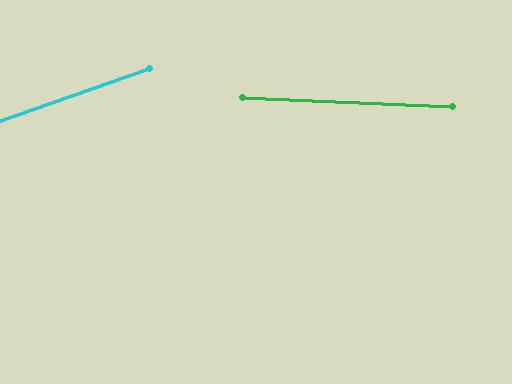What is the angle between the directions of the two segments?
Approximately 22 degrees.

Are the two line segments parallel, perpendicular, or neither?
Neither parallel nor perpendicular — they differ by about 22°.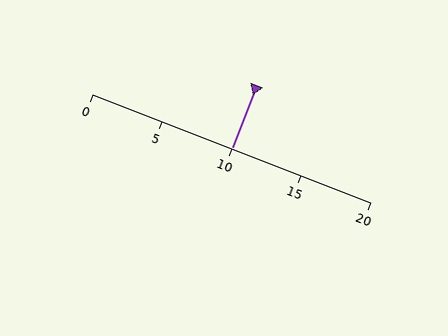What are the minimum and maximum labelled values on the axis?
The axis runs from 0 to 20.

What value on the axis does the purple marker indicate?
The marker indicates approximately 10.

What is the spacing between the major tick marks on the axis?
The major ticks are spaced 5 apart.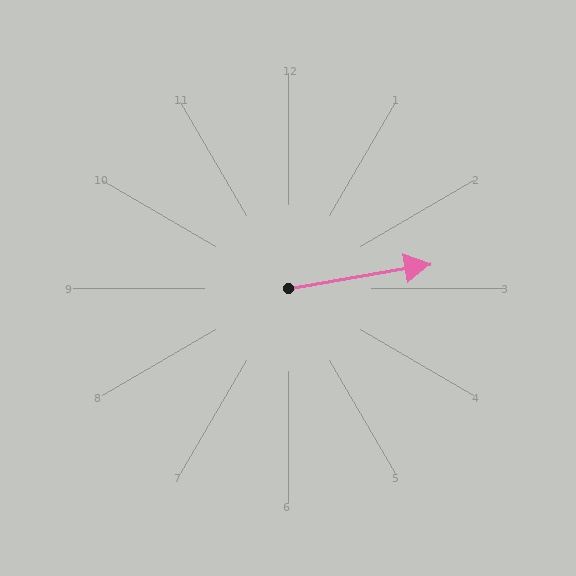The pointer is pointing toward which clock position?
Roughly 3 o'clock.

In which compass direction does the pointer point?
East.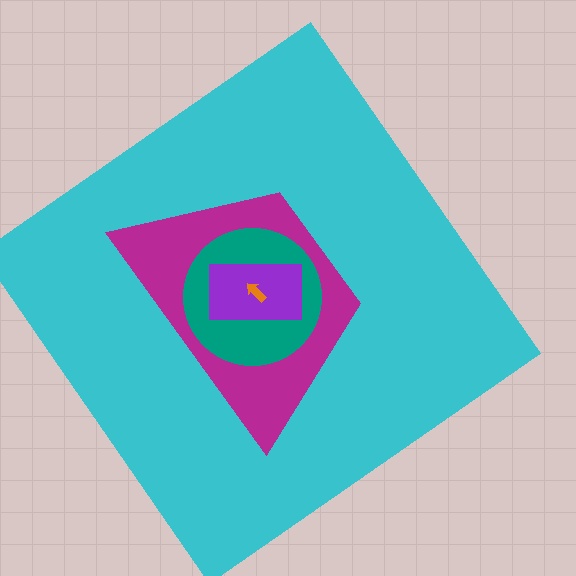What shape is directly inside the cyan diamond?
The magenta trapezoid.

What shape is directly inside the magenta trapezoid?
The teal circle.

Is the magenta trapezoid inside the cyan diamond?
Yes.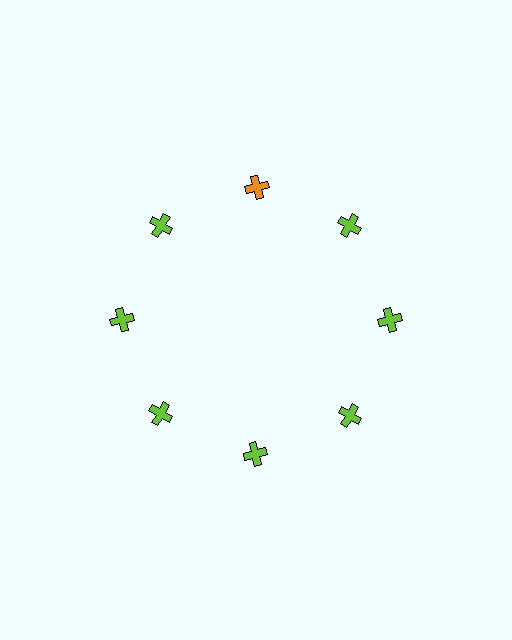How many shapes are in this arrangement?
There are 8 shapes arranged in a ring pattern.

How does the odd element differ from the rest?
It has a different color: orange instead of lime.